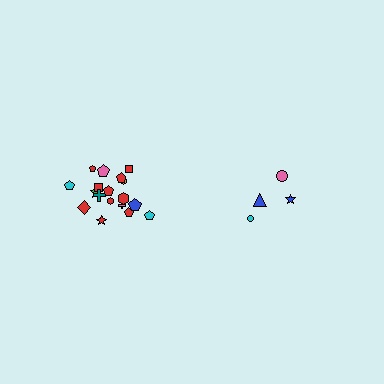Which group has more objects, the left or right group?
The left group.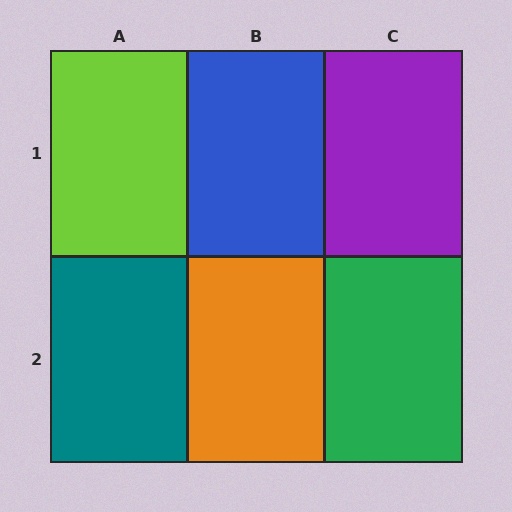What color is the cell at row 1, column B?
Blue.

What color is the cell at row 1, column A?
Lime.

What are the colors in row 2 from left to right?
Teal, orange, green.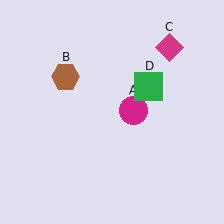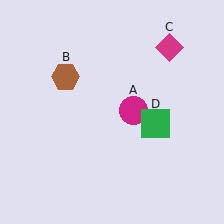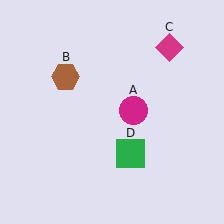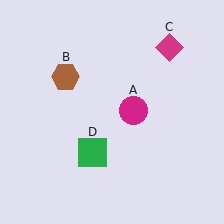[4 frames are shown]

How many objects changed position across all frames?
1 object changed position: green square (object D).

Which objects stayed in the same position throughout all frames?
Magenta circle (object A) and brown hexagon (object B) and magenta diamond (object C) remained stationary.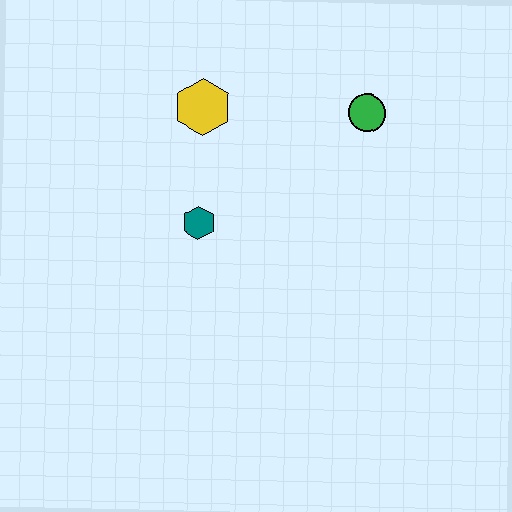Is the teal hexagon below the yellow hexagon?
Yes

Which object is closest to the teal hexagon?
The yellow hexagon is closest to the teal hexagon.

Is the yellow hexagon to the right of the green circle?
No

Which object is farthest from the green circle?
The teal hexagon is farthest from the green circle.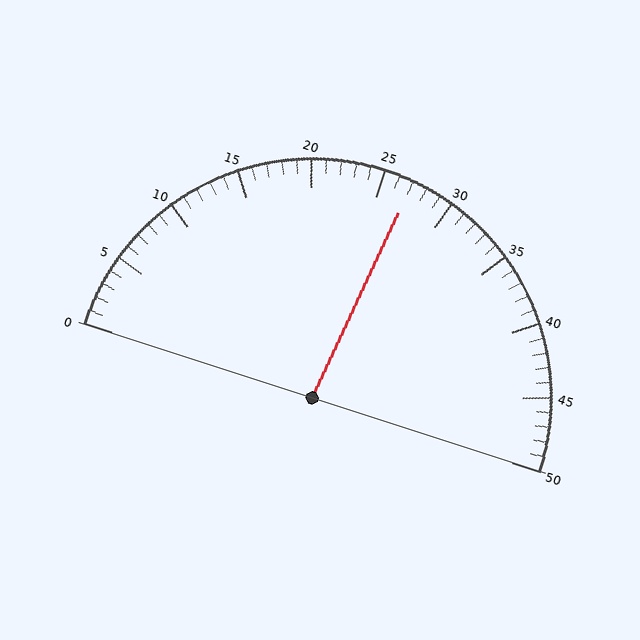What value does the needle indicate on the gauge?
The needle indicates approximately 27.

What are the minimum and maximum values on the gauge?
The gauge ranges from 0 to 50.